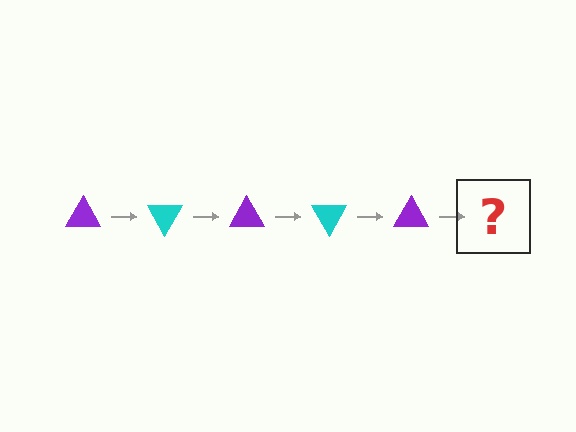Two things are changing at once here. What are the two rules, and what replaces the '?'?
The two rules are that it rotates 60 degrees each step and the color cycles through purple and cyan. The '?' should be a cyan triangle, rotated 300 degrees from the start.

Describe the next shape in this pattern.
It should be a cyan triangle, rotated 300 degrees from the start.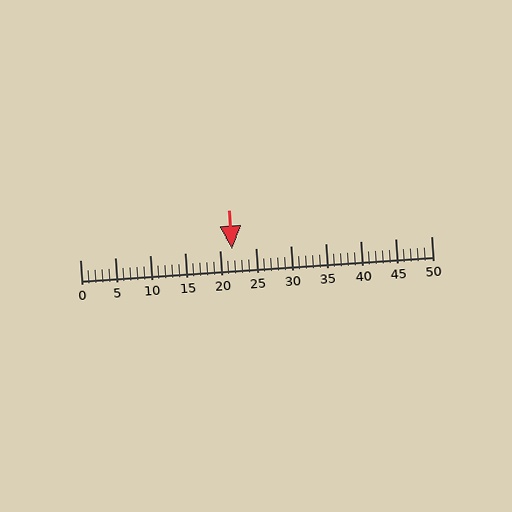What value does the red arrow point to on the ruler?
The red arrow points to approximately 22.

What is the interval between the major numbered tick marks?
The major tick marks are spaced 5 units apart.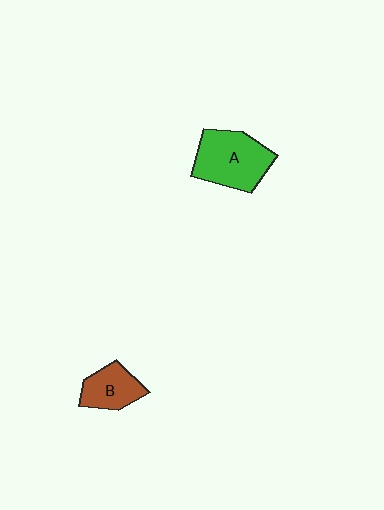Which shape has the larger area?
Shape A (green).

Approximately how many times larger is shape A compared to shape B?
Approximately 1.7 times.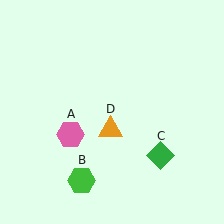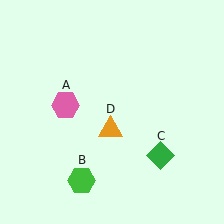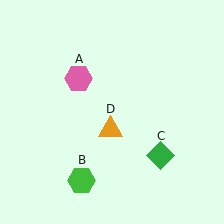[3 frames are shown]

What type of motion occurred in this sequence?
The pink hexagon (object A) rotated clockwise around the center of the scene.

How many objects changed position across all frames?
1 object changed position: pink hexagon (object A).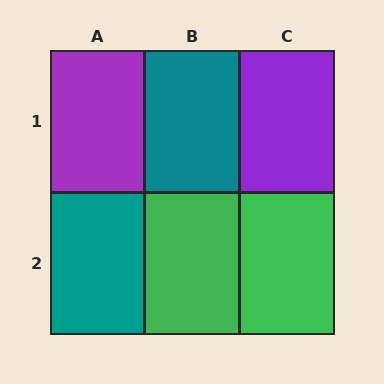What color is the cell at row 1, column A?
Purple.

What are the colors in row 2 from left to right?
Teal, green, green.